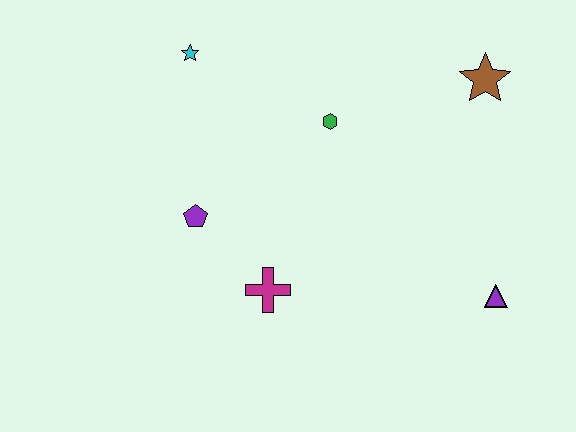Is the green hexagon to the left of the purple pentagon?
No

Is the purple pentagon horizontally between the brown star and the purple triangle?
No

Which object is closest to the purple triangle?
The brown star is closest to the purple triangle.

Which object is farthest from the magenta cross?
The brown star is farthest from the magenta cross.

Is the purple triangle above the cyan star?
No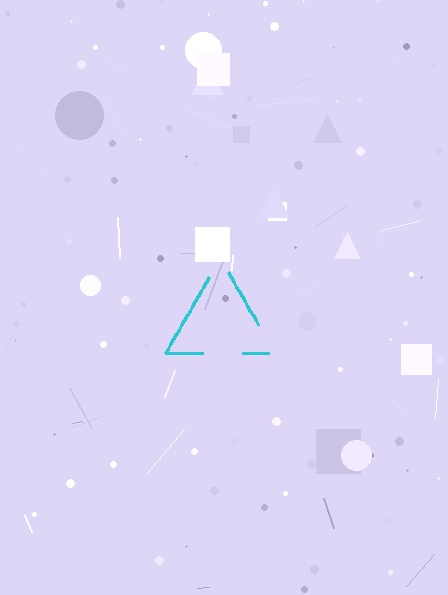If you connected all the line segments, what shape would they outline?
They would outline a triangle.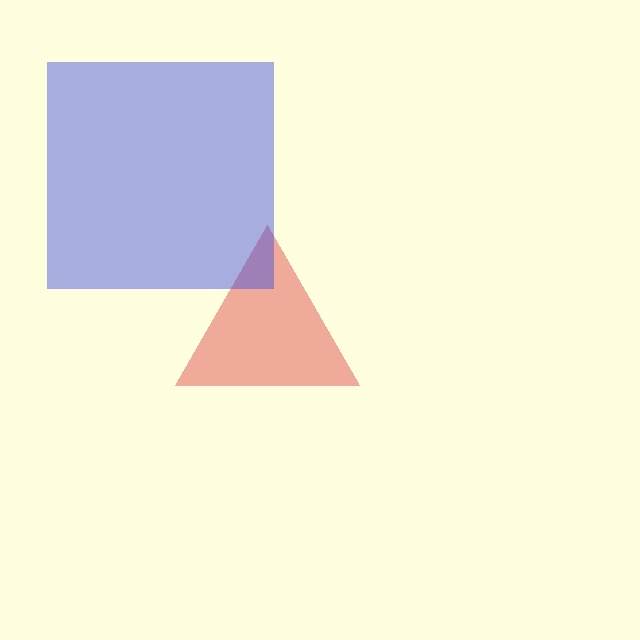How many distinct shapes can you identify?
There are 2 distinct shapes: a red triangle, a blue square.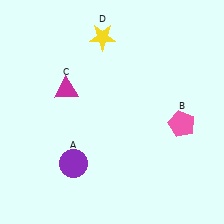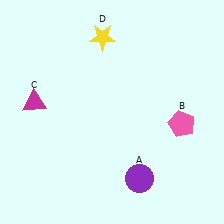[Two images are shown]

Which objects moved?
The objects that moved are: the purple circle (A), the magenta triangle (C).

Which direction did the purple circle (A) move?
The purple circle (A) moved right.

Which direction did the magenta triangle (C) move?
The magenta triangle (C) moved left.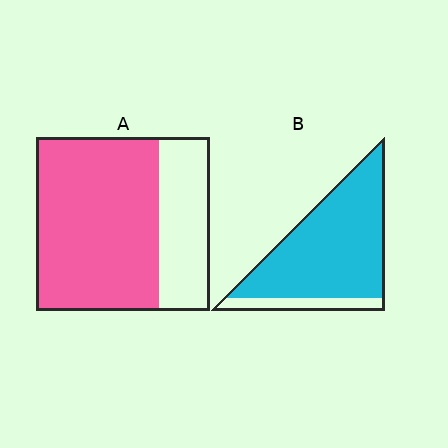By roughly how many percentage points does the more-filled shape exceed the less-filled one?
By roughly 15 percentage points (B over A).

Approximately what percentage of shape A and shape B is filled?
A is approximately 70% and B is approximately 85%.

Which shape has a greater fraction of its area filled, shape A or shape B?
Shape B.